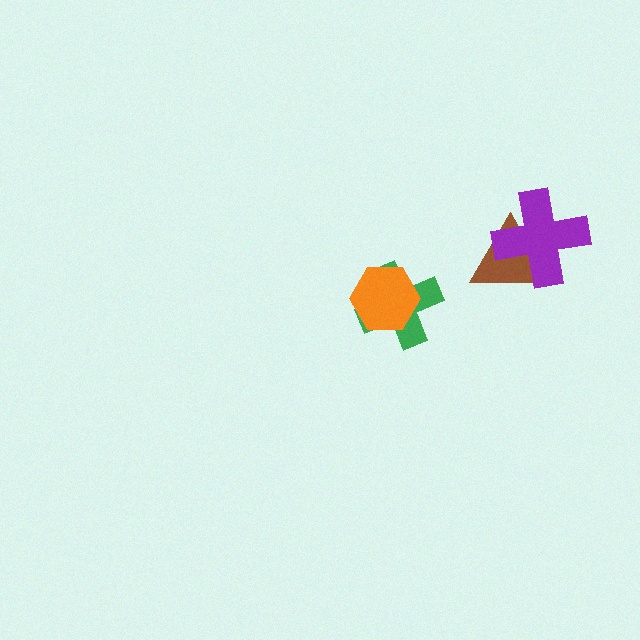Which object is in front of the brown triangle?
The purple cross is in front of the brown triangle.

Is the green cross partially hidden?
Yes, it is partially covered by another shape.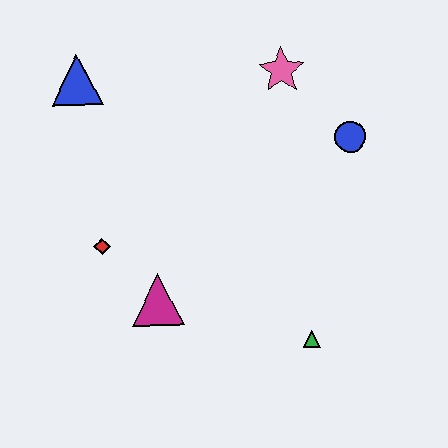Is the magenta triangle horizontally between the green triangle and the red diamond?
Yes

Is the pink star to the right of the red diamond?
Yes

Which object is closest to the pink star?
The blue circle is closest to the pink star.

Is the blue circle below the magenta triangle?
No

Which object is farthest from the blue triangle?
The green triangle is farthest from the blue triangle.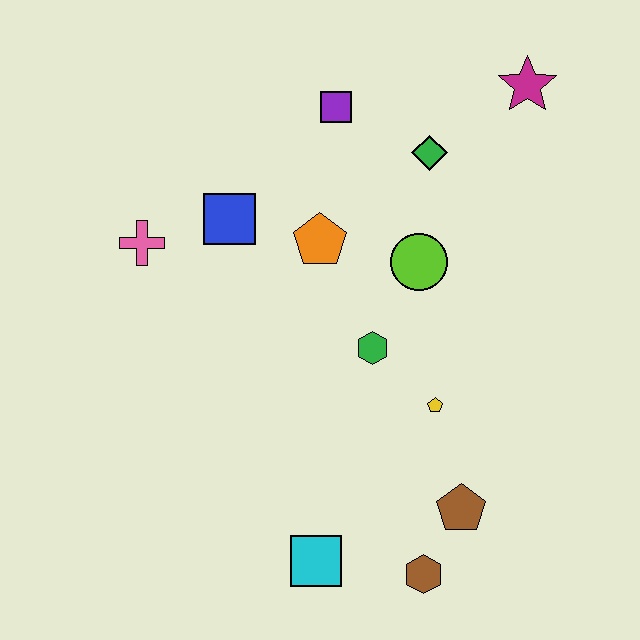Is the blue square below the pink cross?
No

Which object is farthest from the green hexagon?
The magenta star is farthest from the green hexagon.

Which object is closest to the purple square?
The green diamond is closest to the purple square.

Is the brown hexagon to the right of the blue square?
Yes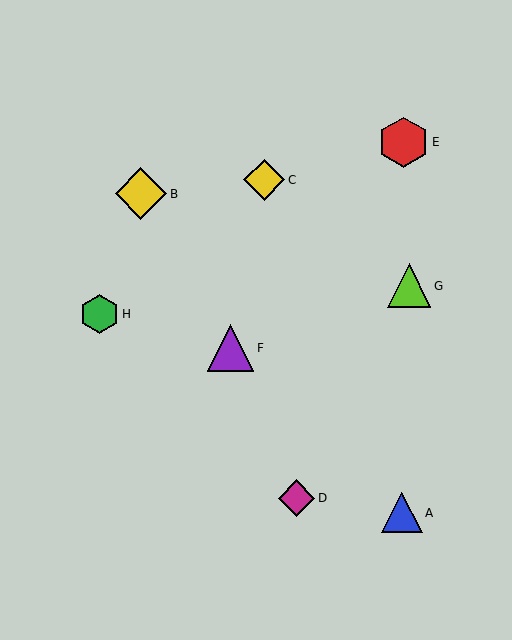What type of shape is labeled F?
Shape F is a purple triangle.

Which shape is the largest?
The yellow diamond (labeled B) is the largest.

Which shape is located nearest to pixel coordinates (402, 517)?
The blue triangle (labeled A) at (402, 513) is nearest to that location.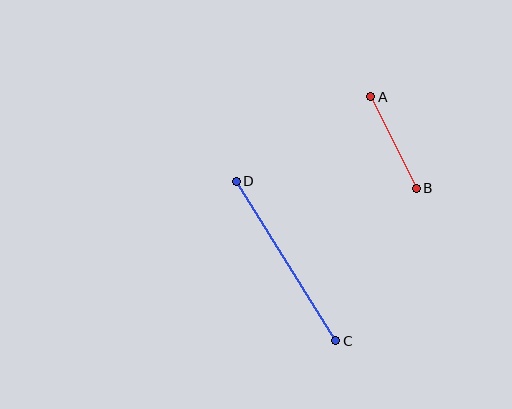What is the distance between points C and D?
The distance is approximately 188 pixels.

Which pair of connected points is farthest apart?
Points C and D are farthest apart.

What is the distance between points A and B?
The distance is approximately 102 pixels.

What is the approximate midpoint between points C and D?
The midpoint is at approximately (286, 261) pixels.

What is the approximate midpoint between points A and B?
The midpoint is at approximately (393, 142) pixels.